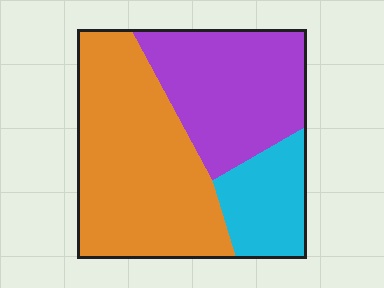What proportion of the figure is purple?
Purple takes up about one third (1/3) of the figure.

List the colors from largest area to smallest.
From largest to smallest: orange, purple, cyan.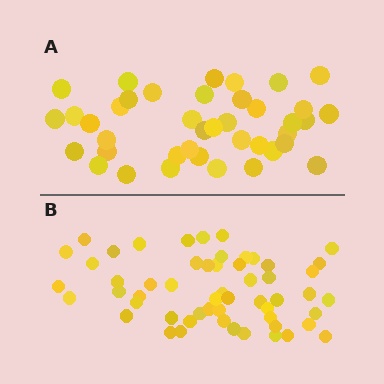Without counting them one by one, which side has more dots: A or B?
Region B (the bottom region) has more dots.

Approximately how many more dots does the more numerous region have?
Region B has approximately 15 more dots than region A.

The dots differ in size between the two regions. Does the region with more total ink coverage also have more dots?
No. Region A has more total ink coverage because its dots are larger, but region B actually contains more individual dots. Total area can be misleading — the number of items is what matters here.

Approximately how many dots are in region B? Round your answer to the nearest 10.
About 60 dots. (The exact count is 55, which rounds to 60.)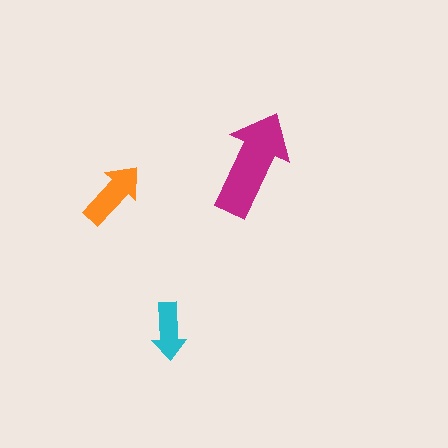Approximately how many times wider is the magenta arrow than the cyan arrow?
About 2 times wider.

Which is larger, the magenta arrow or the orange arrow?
The magenta one.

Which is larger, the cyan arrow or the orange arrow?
The orange one.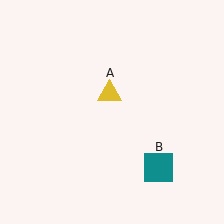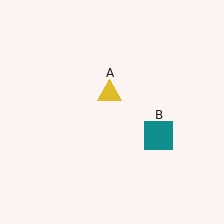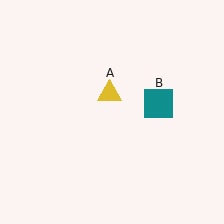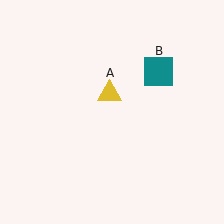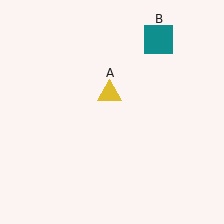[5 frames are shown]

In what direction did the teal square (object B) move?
The teal square (object B) moved up.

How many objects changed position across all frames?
1 object changed position: teal square (object B).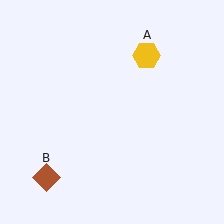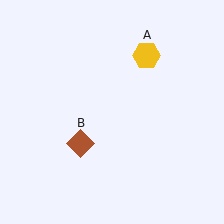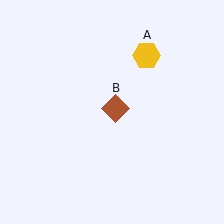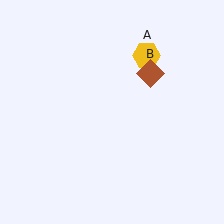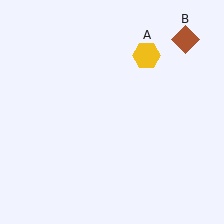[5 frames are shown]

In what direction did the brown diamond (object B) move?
The brown diamond (object B) moved up and to the right.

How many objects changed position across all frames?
1 object changed position: brown diamond (object B).